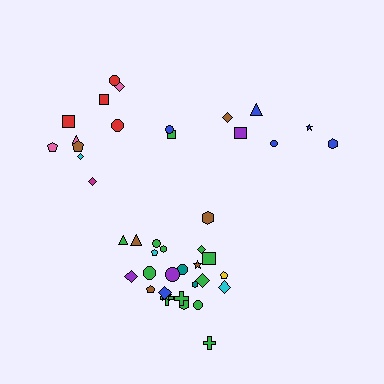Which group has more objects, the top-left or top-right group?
The top-left group.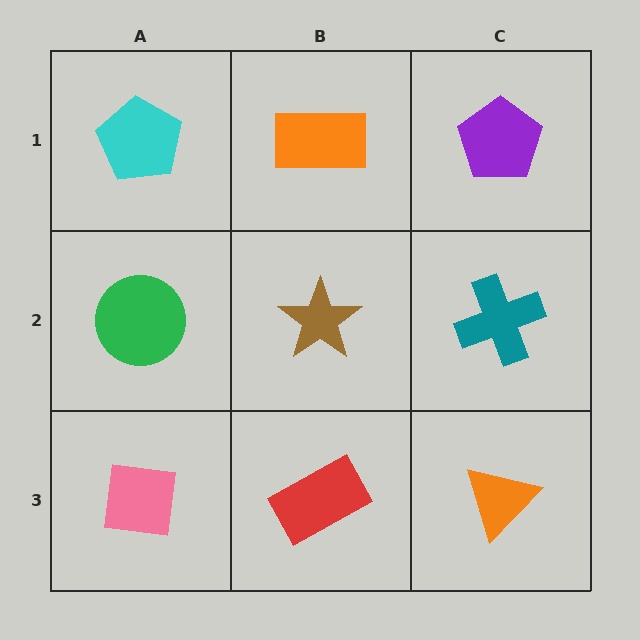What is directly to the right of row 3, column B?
An orange triangle.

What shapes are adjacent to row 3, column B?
A brown star (row 2, column B), a pink square (row 3, column A), an orange triangle (row 3, column C).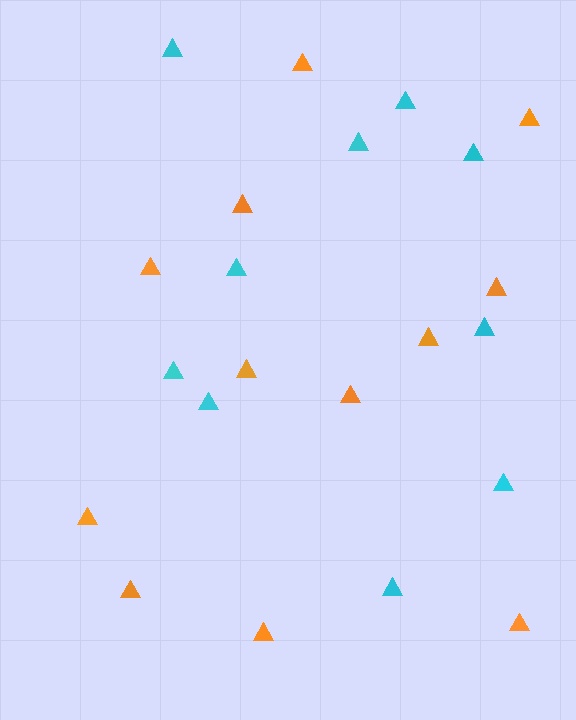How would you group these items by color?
There are 2 groups: one group of cyan triangles (10) and one group of orange triangles (12).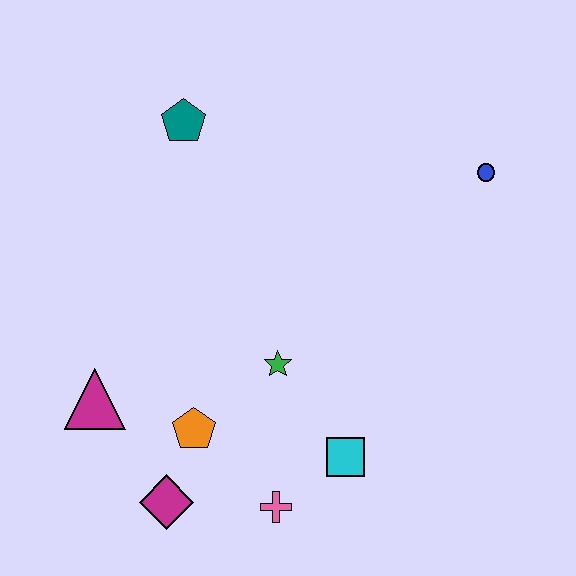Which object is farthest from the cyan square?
The teal pentagon is farthest from the cyan square.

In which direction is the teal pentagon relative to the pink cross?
The teal pentagon is above the pink cross.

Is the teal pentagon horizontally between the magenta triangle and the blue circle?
Yes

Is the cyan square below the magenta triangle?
Yes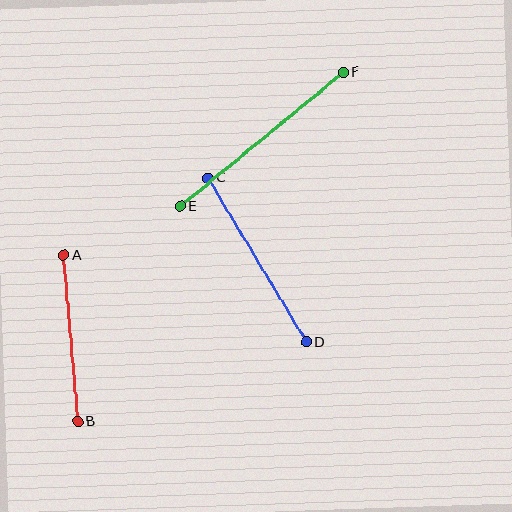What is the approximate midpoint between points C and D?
The midpoint is at approximately (257, 260) pixels.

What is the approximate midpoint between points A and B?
The midpoint is at approximately (71, 338) pixels.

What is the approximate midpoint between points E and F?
The midpoint is at approximately (262, 139) pixels.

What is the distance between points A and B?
The distance is approximately 167 pixels.